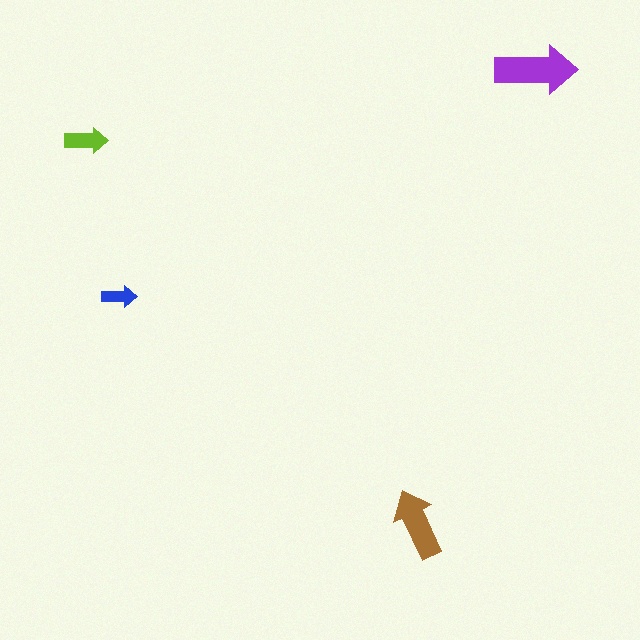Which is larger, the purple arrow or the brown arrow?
The purple one.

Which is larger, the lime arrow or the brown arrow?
The brown one.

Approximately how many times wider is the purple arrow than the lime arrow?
About 2 times wider.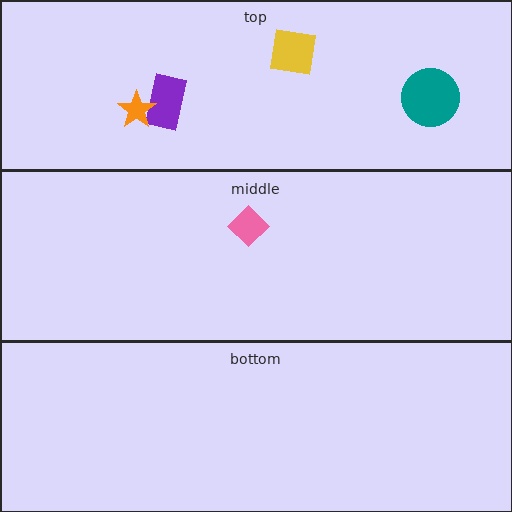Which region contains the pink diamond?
The middle region.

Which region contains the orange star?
The top region.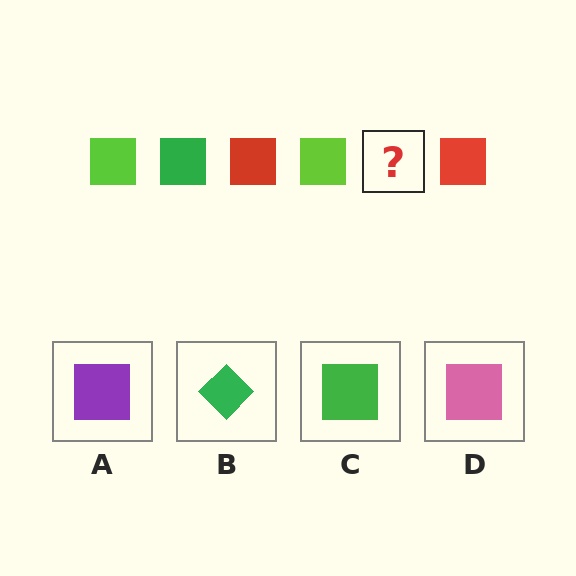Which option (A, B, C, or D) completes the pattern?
C.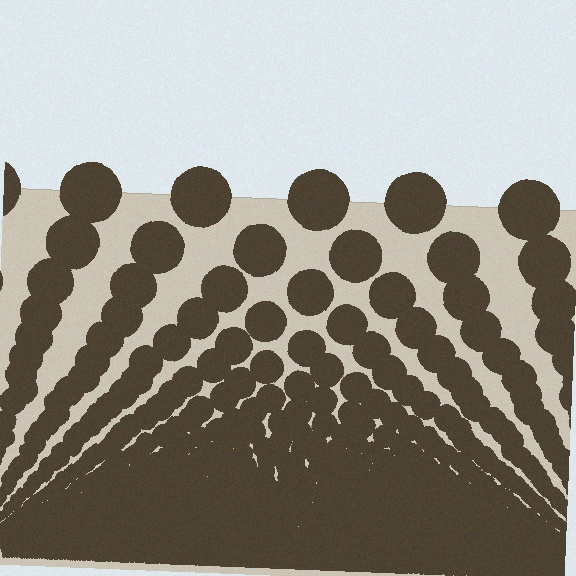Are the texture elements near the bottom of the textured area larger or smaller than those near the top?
Smaller. The gradient is inverted — elements near the bottom are smaller and denser.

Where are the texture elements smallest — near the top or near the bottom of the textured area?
Near the bottom.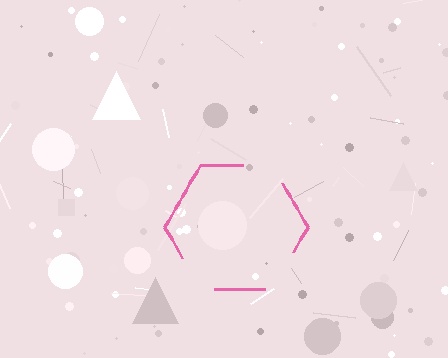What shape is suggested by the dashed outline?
The dashed outline suggests a hexagon.